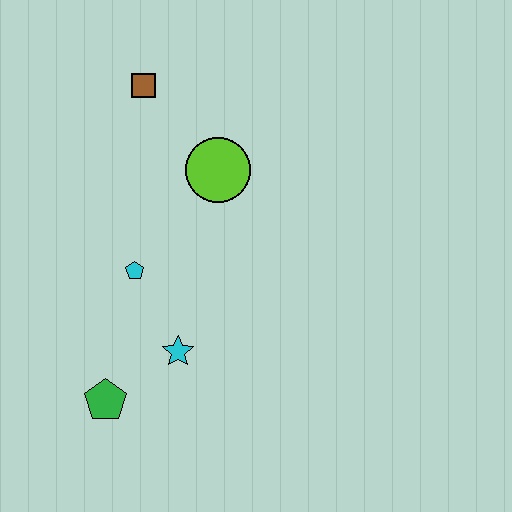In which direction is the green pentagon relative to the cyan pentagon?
The green pentagon is below the cyan pentagon.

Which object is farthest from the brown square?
The green pentagon is farthest from the brown square.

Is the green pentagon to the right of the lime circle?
No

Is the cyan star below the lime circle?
Yes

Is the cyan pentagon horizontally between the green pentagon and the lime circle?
Yes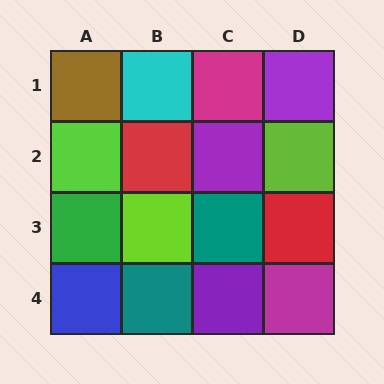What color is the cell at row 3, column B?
Lime.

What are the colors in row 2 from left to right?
Lime, red, purple, lime.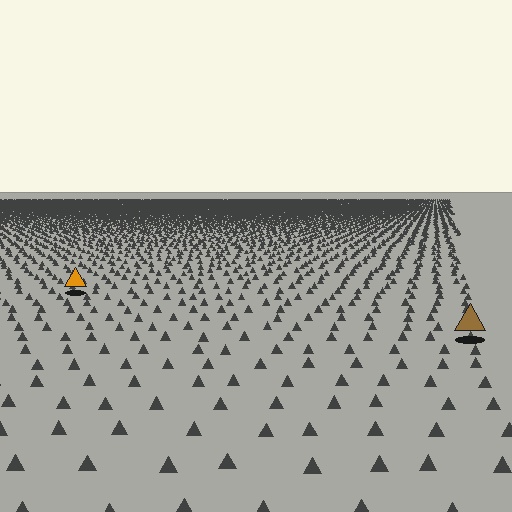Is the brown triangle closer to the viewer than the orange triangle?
Yes. The brown triangle is closer — you can tell from the texture gradient: the ground texture is coarser near it.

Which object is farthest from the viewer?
The orange triangle is farthest from the viewer. It appears smaller and the ground texture around it is denser.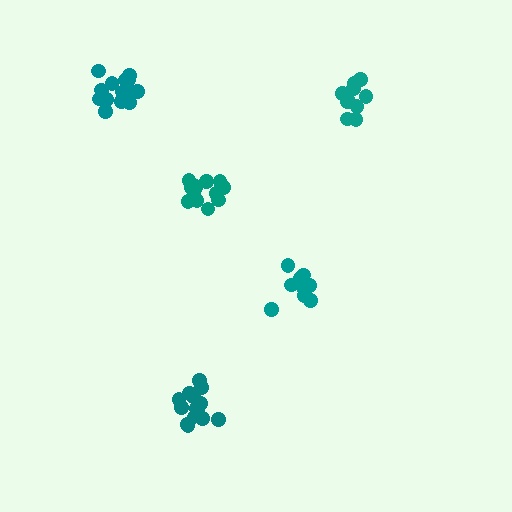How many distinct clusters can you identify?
There are 5 distinct clusters.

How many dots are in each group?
Group 1: 10 dots, Group 2: 13 dots, Group 3: 14 dots, Group 4: 14 dots, Group 5: 13 dots (64 total).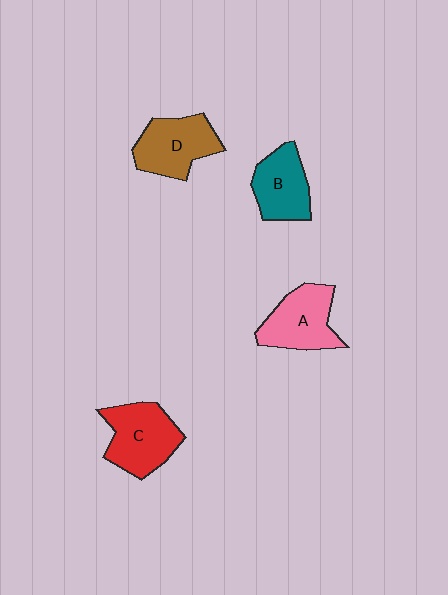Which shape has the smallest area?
Shape B (teal).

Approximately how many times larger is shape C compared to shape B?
Approximately 1.2 times.